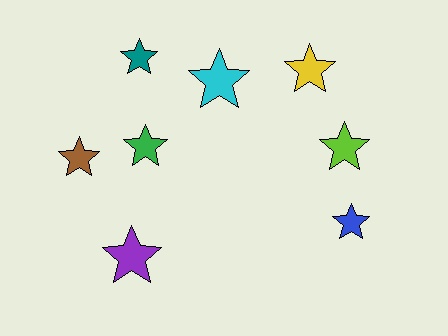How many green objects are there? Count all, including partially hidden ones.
There is 1 green object.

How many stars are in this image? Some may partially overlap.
There are 8 stars.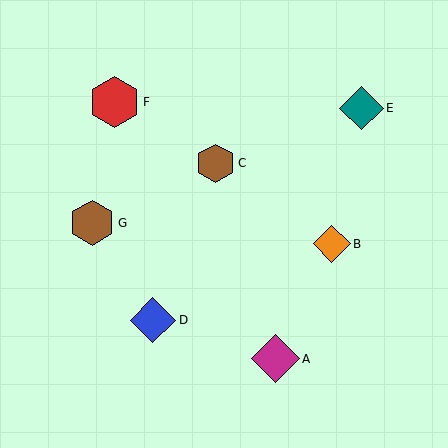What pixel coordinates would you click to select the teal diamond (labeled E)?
Click at (362, 108) to select the teal diamond E.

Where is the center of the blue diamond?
The center of the blue diamond is at (153, 320).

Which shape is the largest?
The red hexagon (labeled F) is the largest.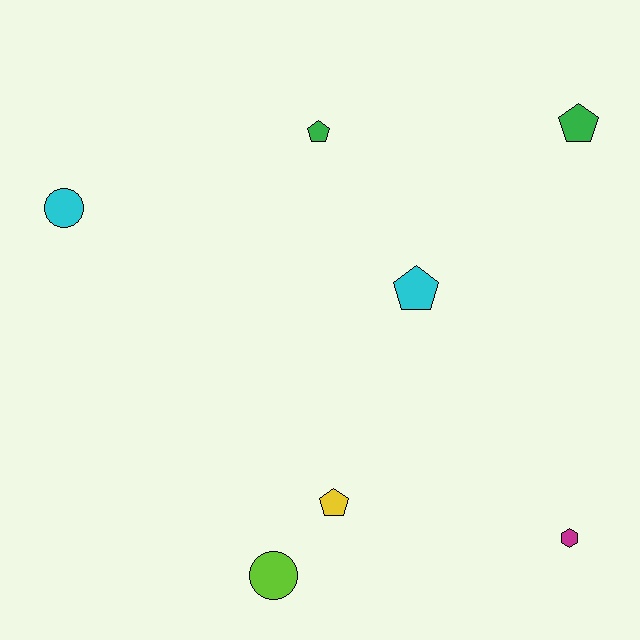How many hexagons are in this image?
There is 1 hexagon.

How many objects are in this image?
There are 7 objects.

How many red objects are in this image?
There are no red objects.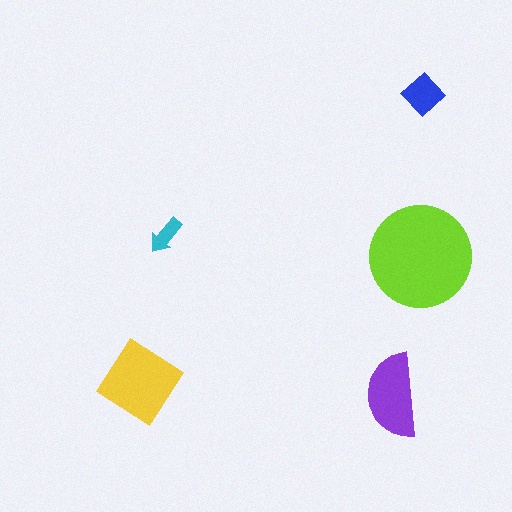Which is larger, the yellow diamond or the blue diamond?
The yellow diamond.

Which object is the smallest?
The cyan arrow.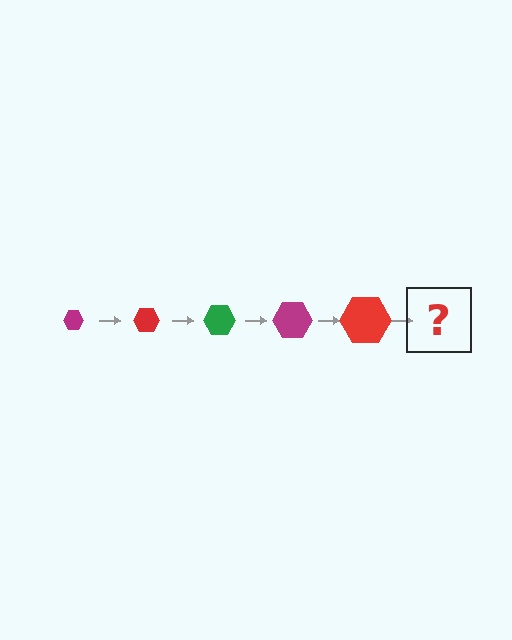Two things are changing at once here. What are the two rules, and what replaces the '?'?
The two rules are that the hexagon grows larger each step and the color cycles through magenta, red, and green. The '?' should be a green hexagon, larger than the previous one.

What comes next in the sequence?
The next element should be a green hexagon, larger than the previous one.